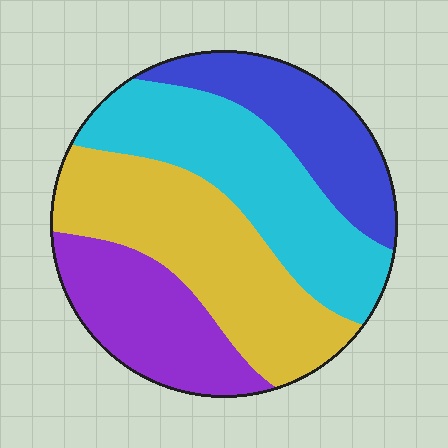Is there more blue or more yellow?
Yellow.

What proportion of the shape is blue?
Blue covers about 20% of the shape.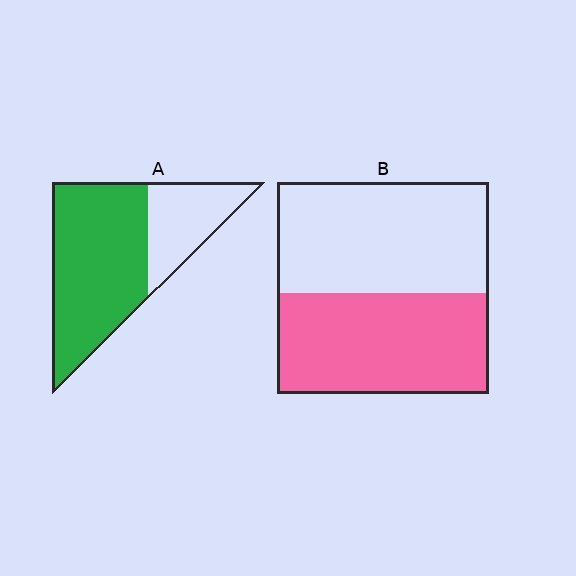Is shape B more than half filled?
Roughly half.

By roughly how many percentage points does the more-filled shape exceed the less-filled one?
By roughly 20 percentage points (A over B).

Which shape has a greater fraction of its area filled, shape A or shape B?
Shape A.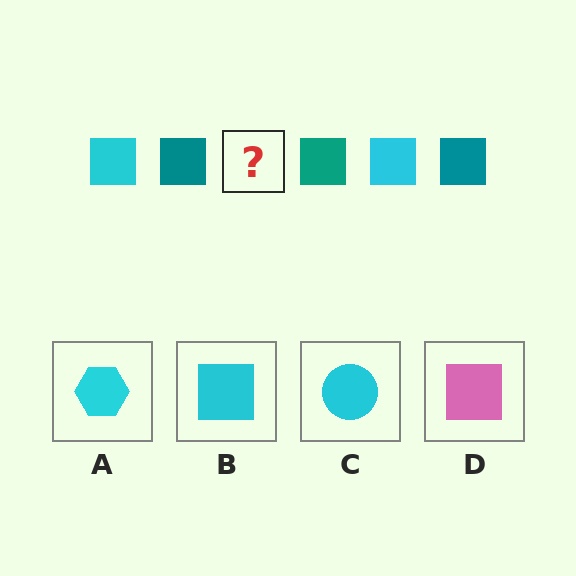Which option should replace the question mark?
Option B.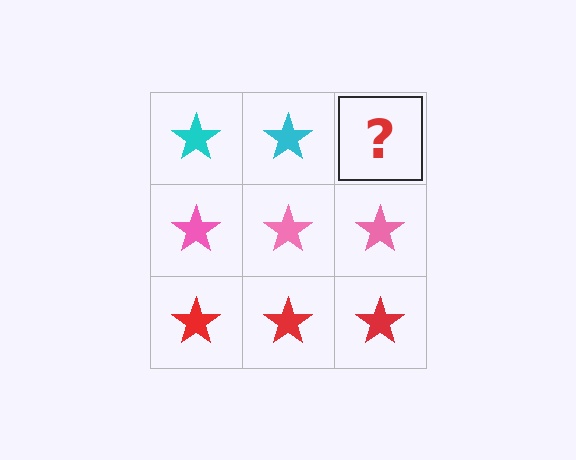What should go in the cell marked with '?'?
The missing cell should contain a cyan star.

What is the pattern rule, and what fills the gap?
The rule is that each row has a consistent color. The gap should be filled with a cyan star.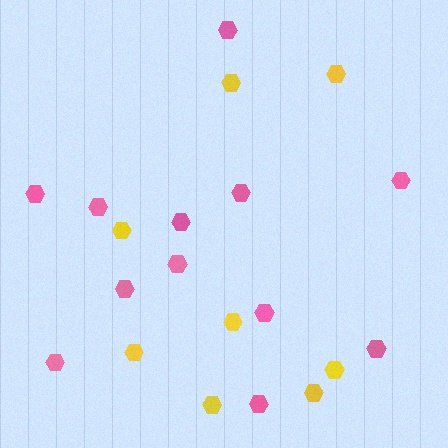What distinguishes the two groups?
There are 2 groups: one group of yellow hexagons (8) and one group of pink hexagons (12).